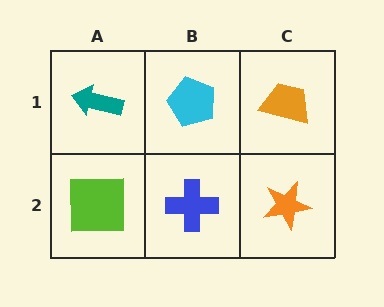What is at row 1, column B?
A cyan pentagon.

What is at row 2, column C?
An orange star.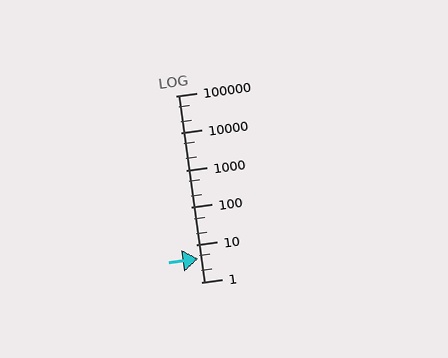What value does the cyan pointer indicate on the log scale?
The pointer indicates approximately 4.3.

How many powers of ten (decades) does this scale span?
The scale spans 5 decades, from 1 to 100000.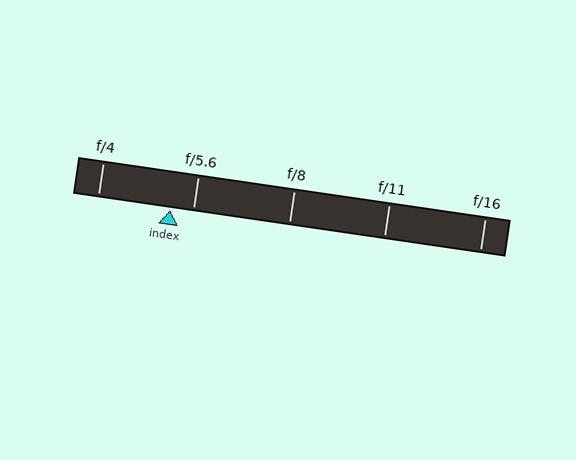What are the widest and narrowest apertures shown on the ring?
The widest aperture shown is f/4 and the narrowest is f/16.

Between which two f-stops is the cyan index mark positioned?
The index mark is between f/4 and f/5.6.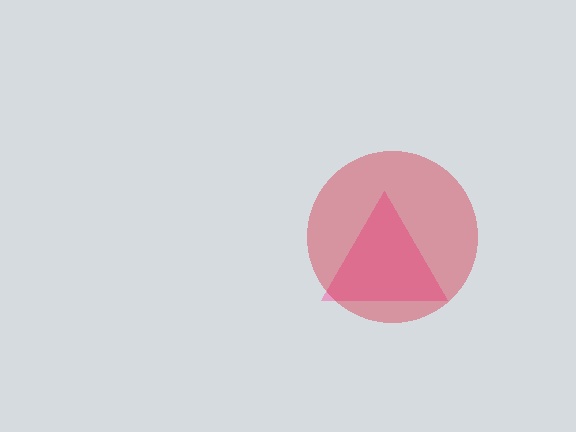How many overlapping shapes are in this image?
There are 2 overlapping shapes in the image.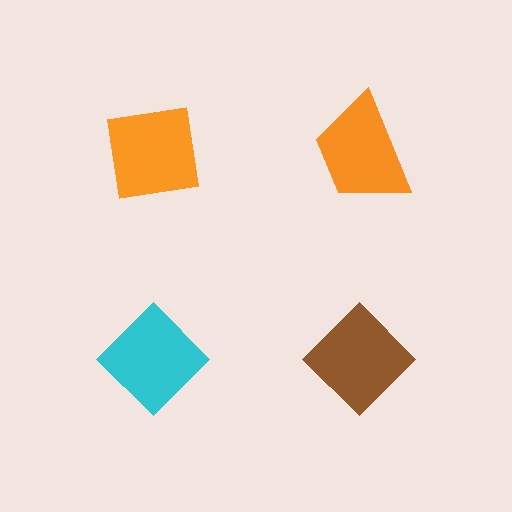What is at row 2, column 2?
A brown diamond.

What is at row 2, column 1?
A cyan diamond.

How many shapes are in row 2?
2 shapes.